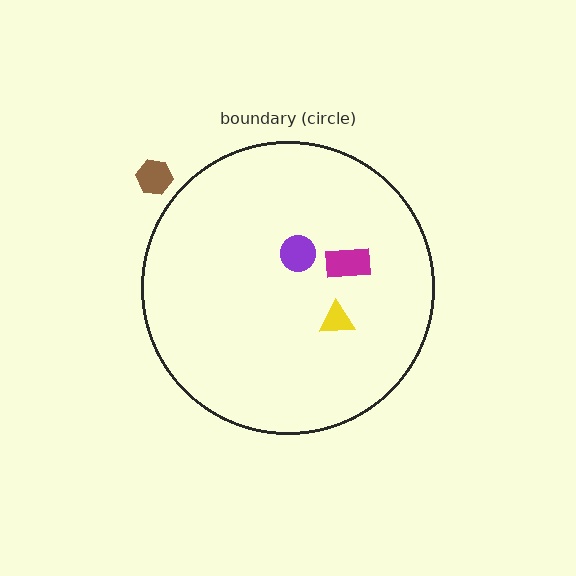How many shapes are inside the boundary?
3 inside, 1 outside.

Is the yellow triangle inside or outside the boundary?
Inside.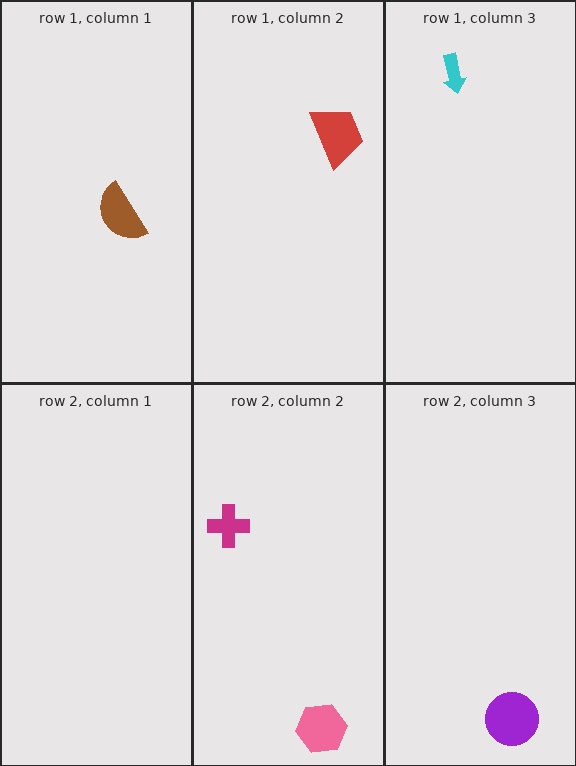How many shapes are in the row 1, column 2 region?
1.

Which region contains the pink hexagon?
The row 2, column 2 region.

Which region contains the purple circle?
The row 2, column 3 region.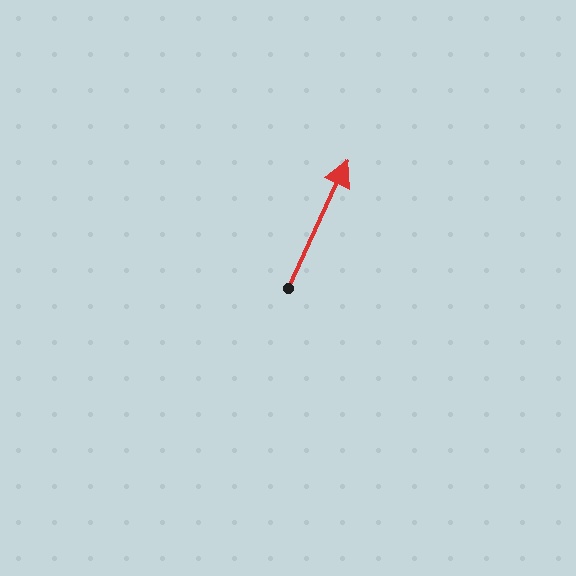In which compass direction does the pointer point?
Northeast.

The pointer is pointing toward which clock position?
Roughly 1 o'clock.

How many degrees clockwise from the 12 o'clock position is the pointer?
Approximately 25 degrees.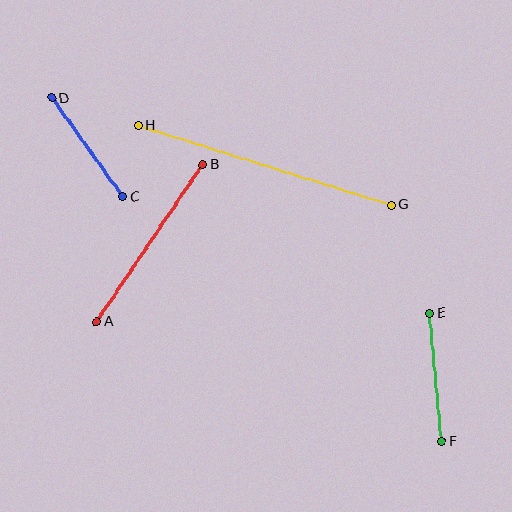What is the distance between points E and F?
The distance is approximately 129 pixels.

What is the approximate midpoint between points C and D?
The midpoint is at approximately (87, 147) pixels.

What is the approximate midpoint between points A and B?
The midpoint is at approximately (150, 243) pixels.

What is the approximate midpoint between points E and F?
The midpoint is at approximately (435, 377) pixels.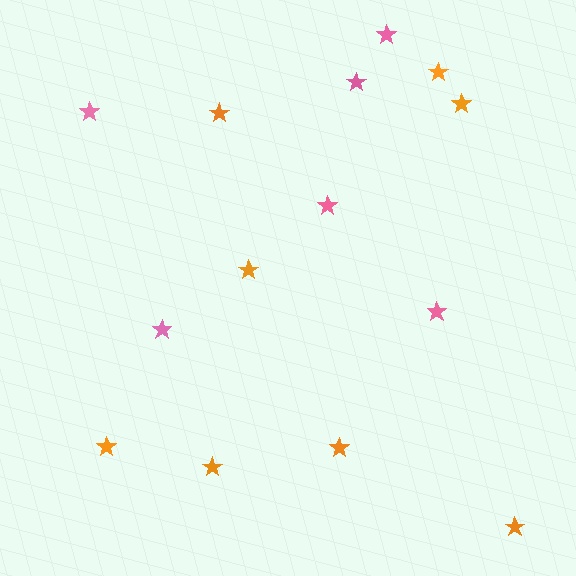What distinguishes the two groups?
There are 2 groups: one group of orange stars (8) and one group of pink stars (6).